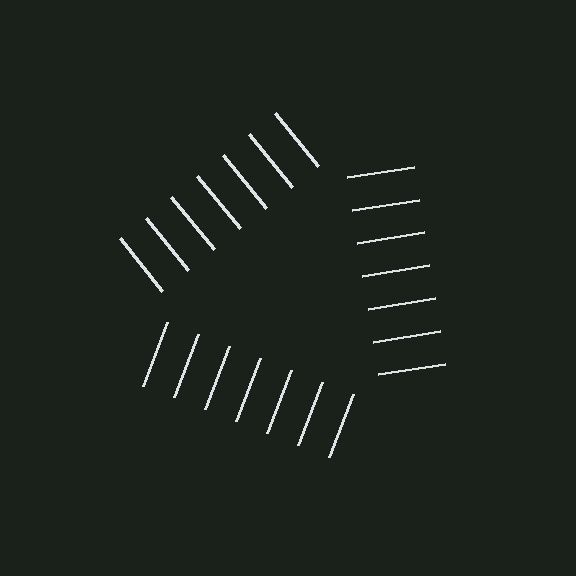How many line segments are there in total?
21 — 7 along each of the 3 edges.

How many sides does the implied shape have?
3 sides — the line-ends trace a triangle.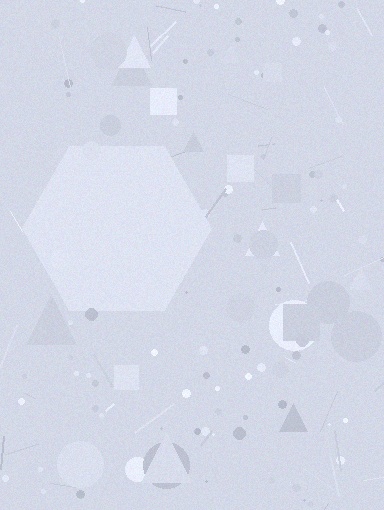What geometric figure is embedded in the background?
A hexagon is embedded in the background.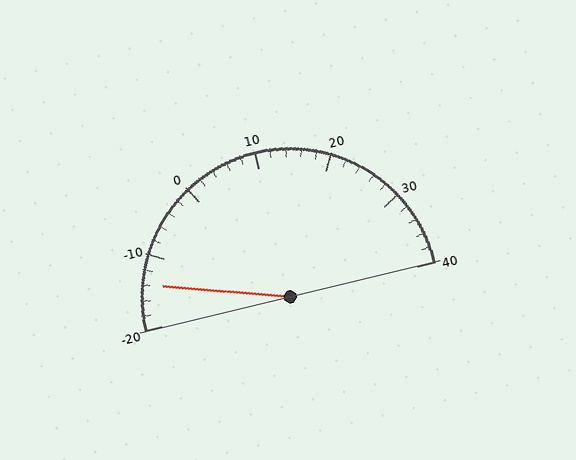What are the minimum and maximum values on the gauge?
The gauge ranges from -20 to 40.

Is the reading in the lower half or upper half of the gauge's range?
The reading is in the lower half of the range (-20 to 40).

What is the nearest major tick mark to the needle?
The nearest major tick mark is -10.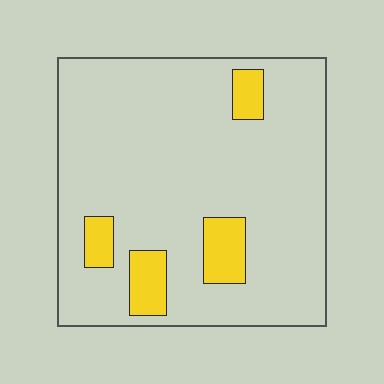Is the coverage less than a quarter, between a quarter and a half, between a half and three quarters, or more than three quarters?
Less than a quarter.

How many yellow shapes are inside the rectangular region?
4.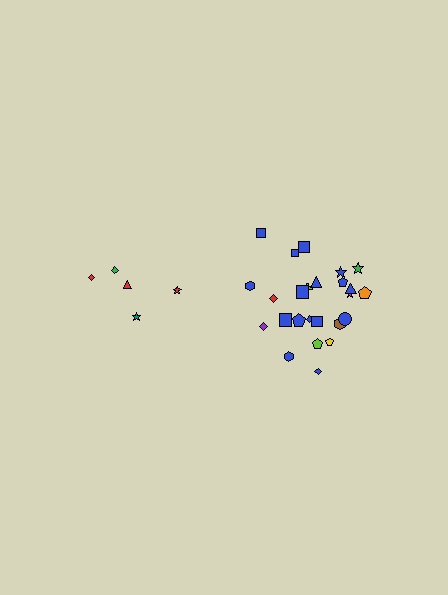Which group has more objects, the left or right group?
The right group.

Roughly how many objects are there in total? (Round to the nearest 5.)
Roughly 30 objects in total.